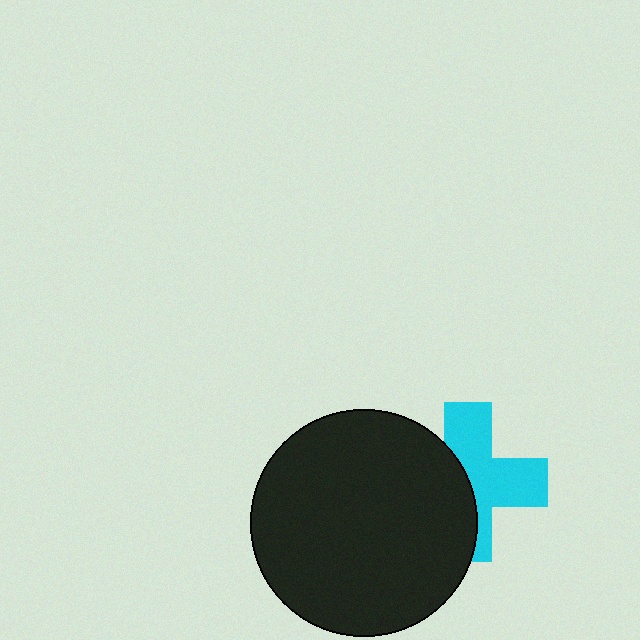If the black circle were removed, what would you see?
You would see the complete cyan cross.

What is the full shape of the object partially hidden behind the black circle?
The partially hidden object is a cyan cross.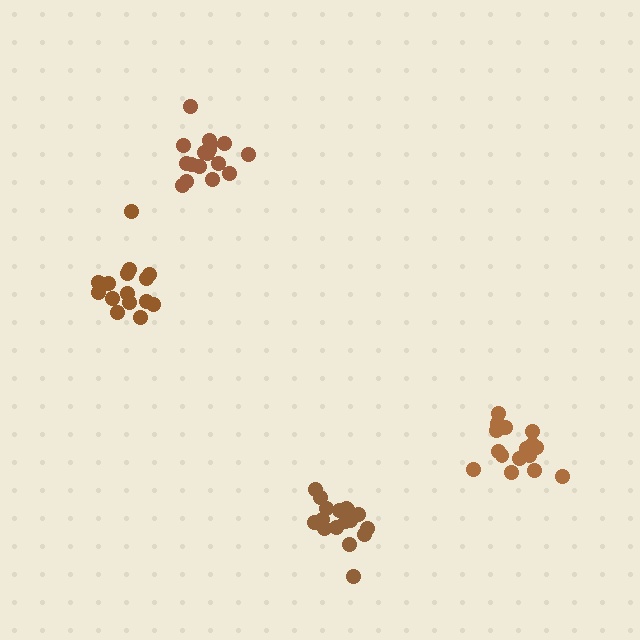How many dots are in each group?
Group 1: 17 dots, Group 2: 16 dots, Group 3: 17 dots, Group 4: 15 dots (65 total).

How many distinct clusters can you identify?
There are 4 distinct clusters.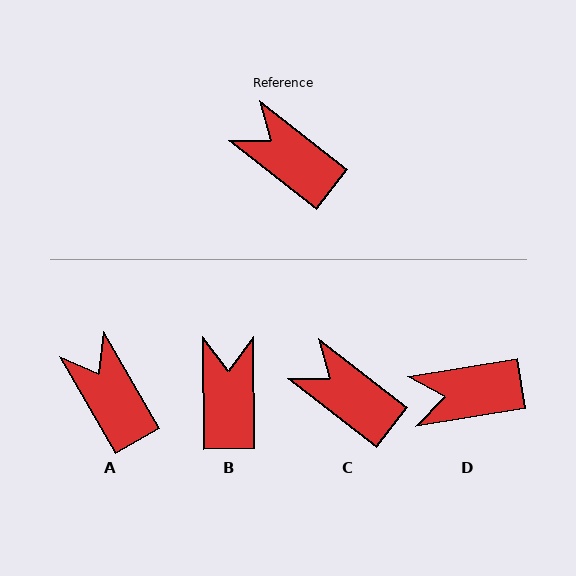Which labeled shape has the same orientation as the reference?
C.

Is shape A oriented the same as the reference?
No, it is off by about 22 degrees.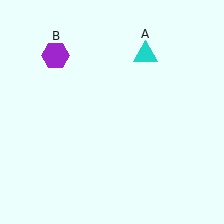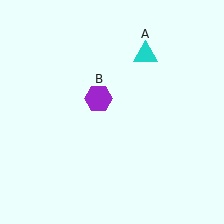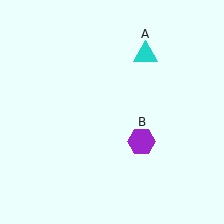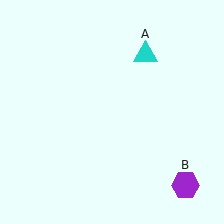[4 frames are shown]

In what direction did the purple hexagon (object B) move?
The purple hexagon (object B) moved down and to the right.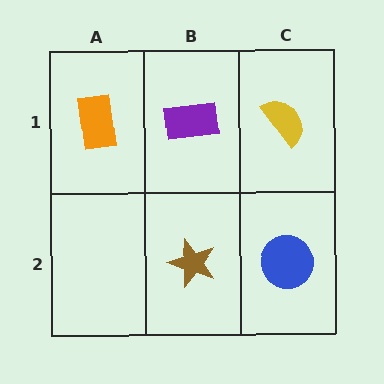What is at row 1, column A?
An orange rectangle.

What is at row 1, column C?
A yellow semicircle.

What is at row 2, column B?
A brown star.